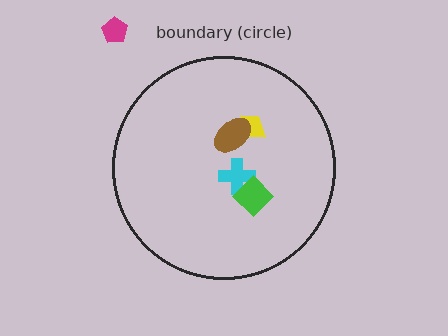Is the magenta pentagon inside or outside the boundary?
Outside.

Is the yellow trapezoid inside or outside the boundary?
Inside.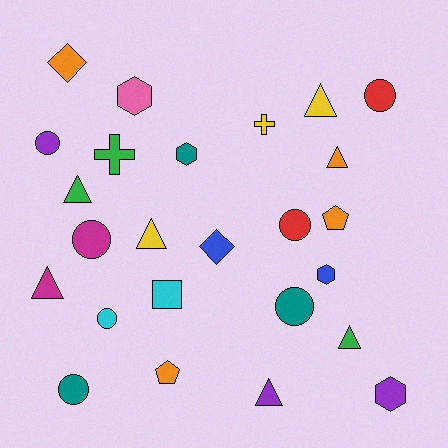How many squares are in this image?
There is 1 square.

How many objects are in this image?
There are 25 objects.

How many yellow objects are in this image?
There are 3 yellow objects.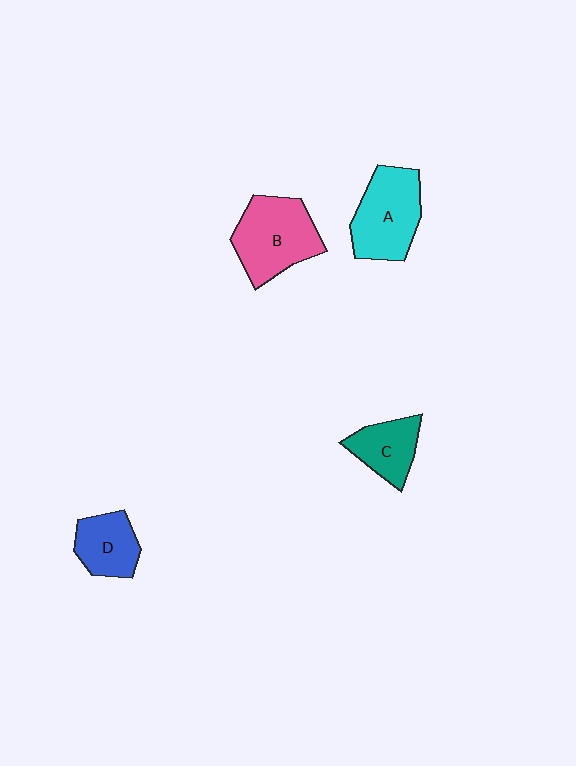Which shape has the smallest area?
Shape C (teal).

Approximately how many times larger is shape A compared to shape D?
Approximately 1.5 times.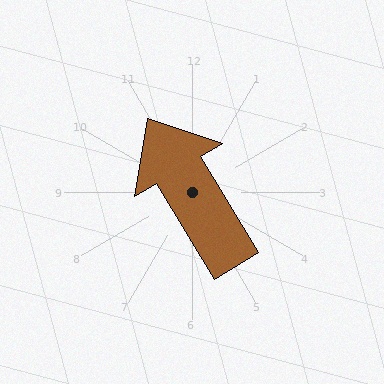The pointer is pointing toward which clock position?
Roughly 11 o'clock.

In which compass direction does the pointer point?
Northwest.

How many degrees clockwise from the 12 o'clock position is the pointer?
Approximately 329 degrees.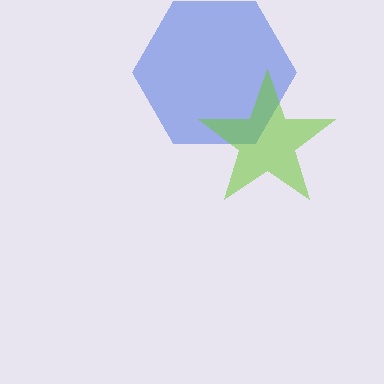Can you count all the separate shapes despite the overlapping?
Yes, there are 2 separate shapes.